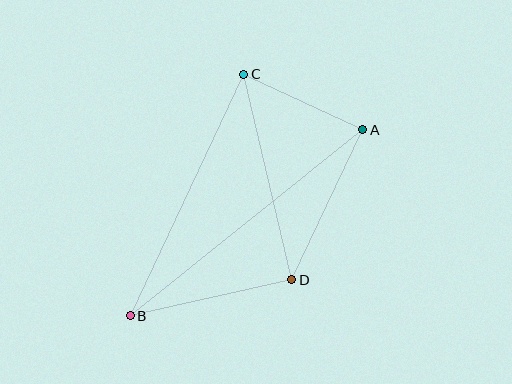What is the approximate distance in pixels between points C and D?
The distance between C and D is approximately 211 pixels.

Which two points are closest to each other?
Points A and C are closest to each other.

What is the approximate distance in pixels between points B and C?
The distance between B and C is approximately 267 pixels.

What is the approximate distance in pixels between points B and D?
The distance between B and D is approximately 166 pixels.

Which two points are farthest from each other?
Points A and B are farthest from each other.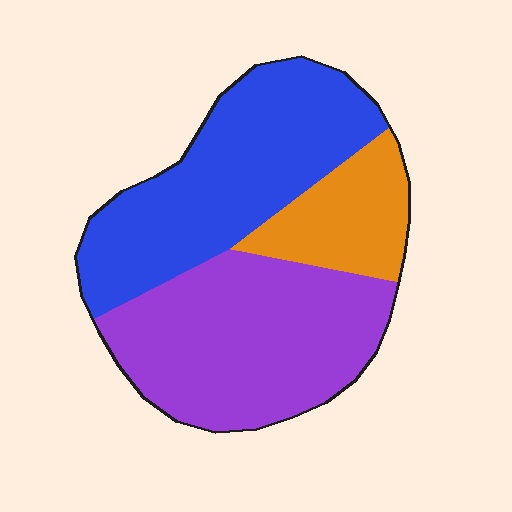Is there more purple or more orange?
Purple.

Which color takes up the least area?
Orange, at roughly 15%.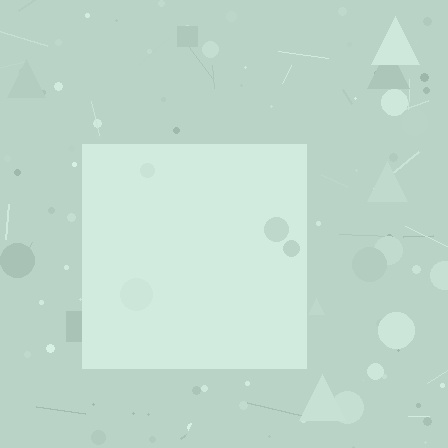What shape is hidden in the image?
A square is hidden in the image.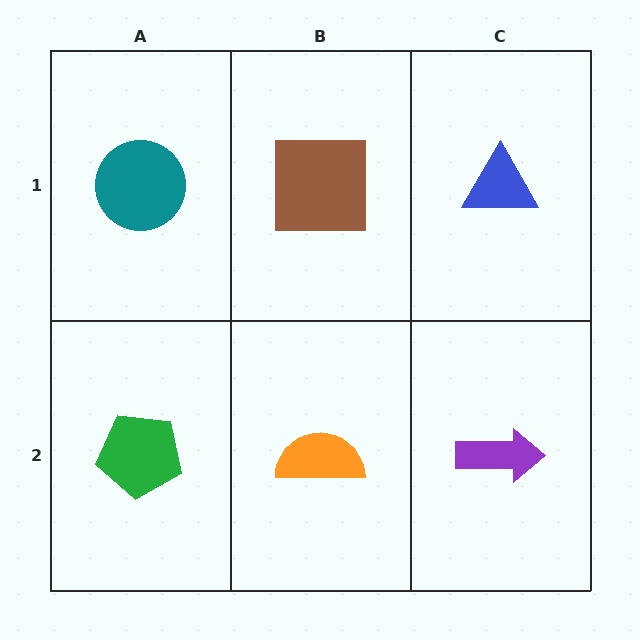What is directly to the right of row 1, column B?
A blue triangle.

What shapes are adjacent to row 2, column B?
A brown square (row 1, column B), a green pentagon (row 2, column A), a purple arrow (row 2, column C).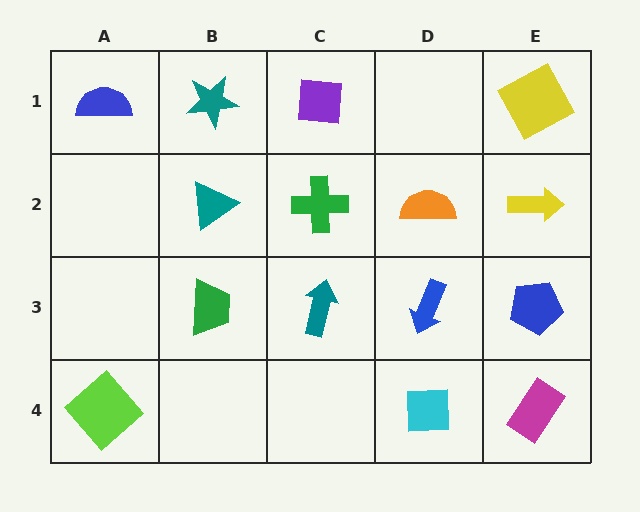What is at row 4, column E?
A magenta rectangle.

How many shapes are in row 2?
4 shapes.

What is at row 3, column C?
A teal arrow.